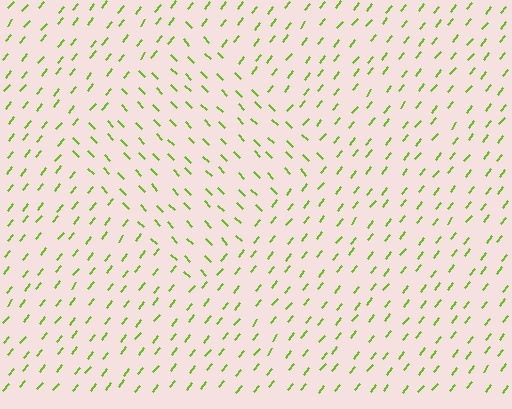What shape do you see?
I see a diamond.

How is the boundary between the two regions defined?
The boundary is defined purely by a change in line orientation (approximately 82 degrees difference). All lines are the same color and thickness.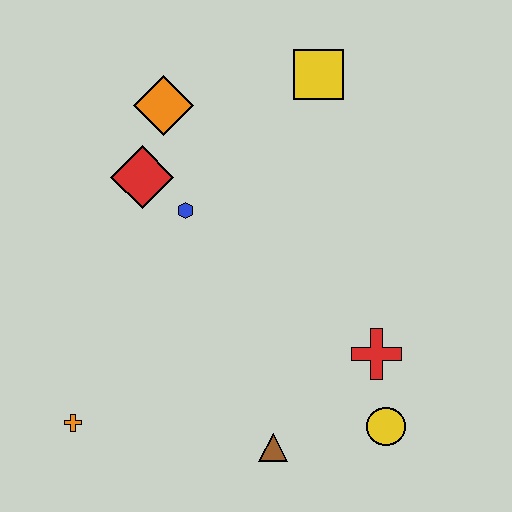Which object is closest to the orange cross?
The brown triangle is closest to the orange cross.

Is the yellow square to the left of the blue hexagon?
No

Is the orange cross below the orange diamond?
Yes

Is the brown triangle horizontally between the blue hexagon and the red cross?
Yes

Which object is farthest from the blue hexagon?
The yellow circle is farthest from the blue hexagon.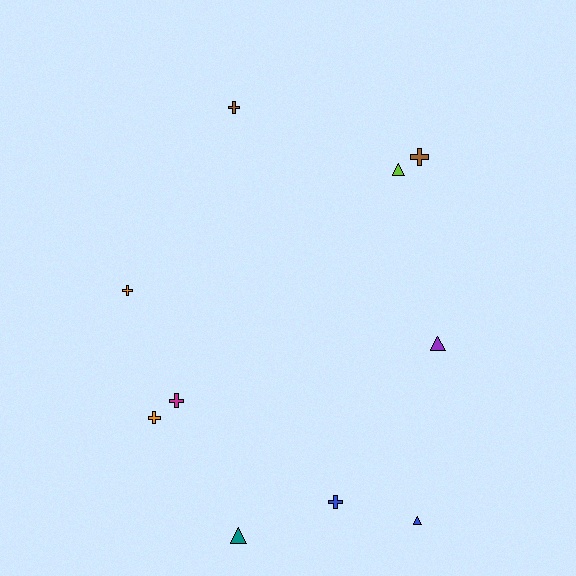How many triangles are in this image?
There are 4 triangles.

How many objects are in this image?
There are 10 objects.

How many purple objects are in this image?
There is 1 purple object.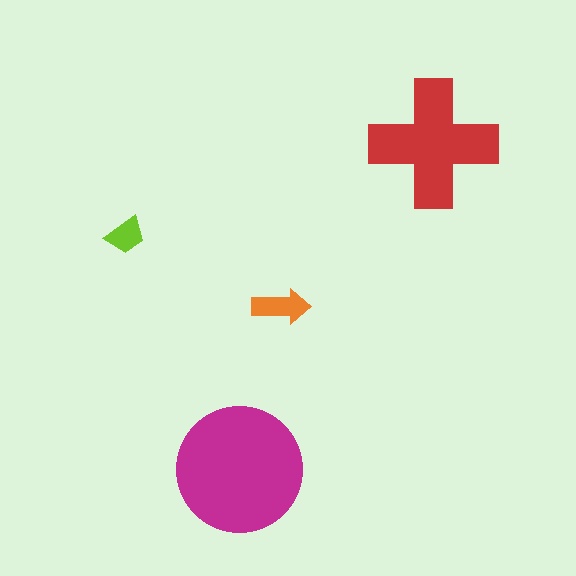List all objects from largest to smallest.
The magenta circle, the red cross, the orange arrow, the lime trapezoid.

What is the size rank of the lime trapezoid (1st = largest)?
4th.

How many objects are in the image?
There are 4 objects in the image.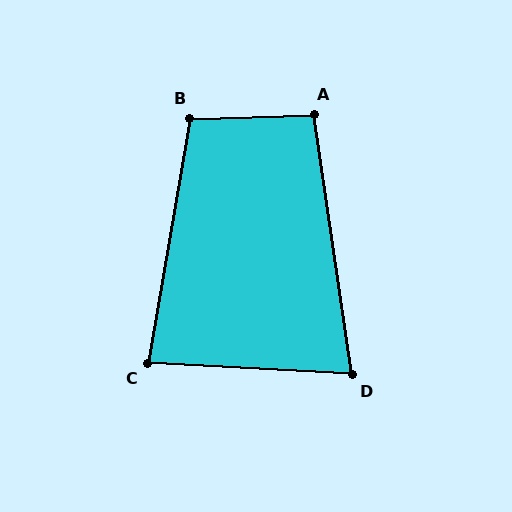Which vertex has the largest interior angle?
B, at approximately 101 degrees.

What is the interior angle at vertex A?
Approximately 97 degrees (obtuse).